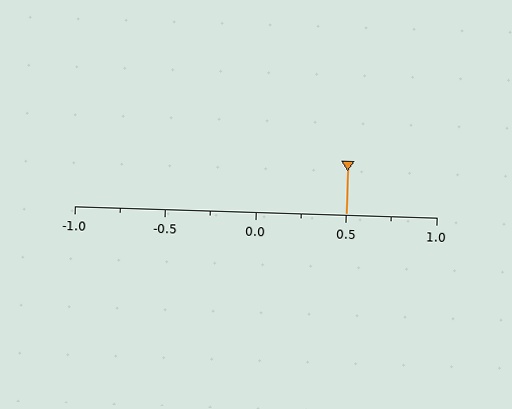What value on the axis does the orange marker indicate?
The marker indicates approximately 0.5.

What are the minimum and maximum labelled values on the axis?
The axis runs from -1.0 to 1.0.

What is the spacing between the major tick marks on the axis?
The major ticks are spaced 0.5 apart.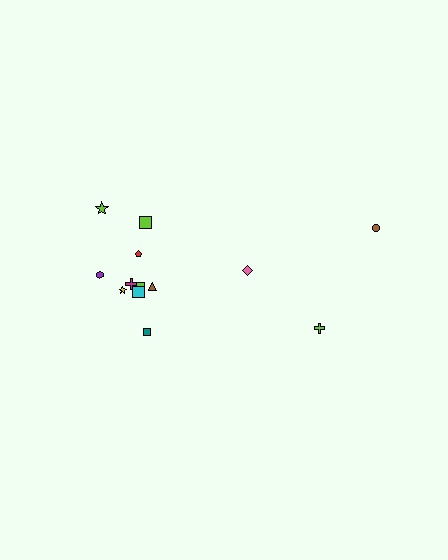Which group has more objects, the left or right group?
The left group.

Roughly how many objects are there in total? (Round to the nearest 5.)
Roughly 15 objects in total.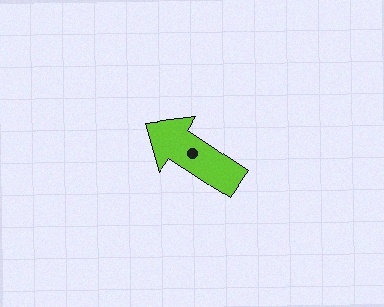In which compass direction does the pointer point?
Northwest.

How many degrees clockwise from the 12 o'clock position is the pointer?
Approximately 304 degrees.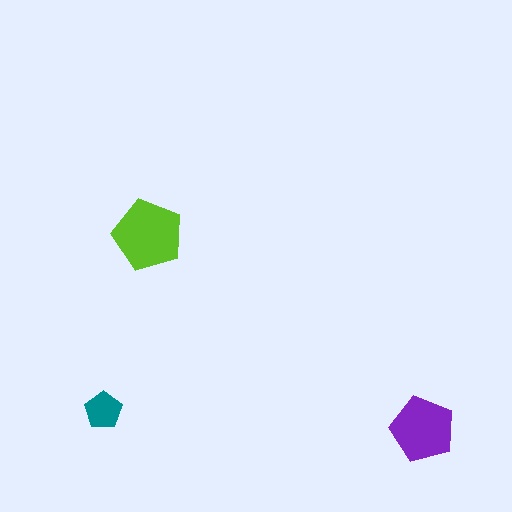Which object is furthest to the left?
The teal pentagon is leftmost.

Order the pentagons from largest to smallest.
the lime one, the purple one, the teal one.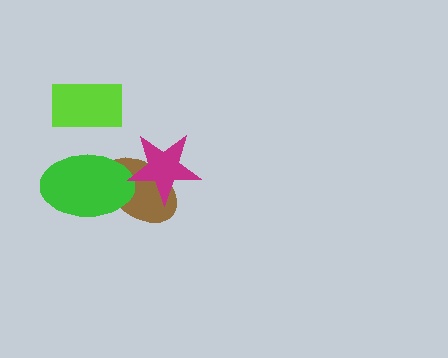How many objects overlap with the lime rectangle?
0 objects overlap with the lime rectangle.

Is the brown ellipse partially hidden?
Yes, it is partially covered by another shape.